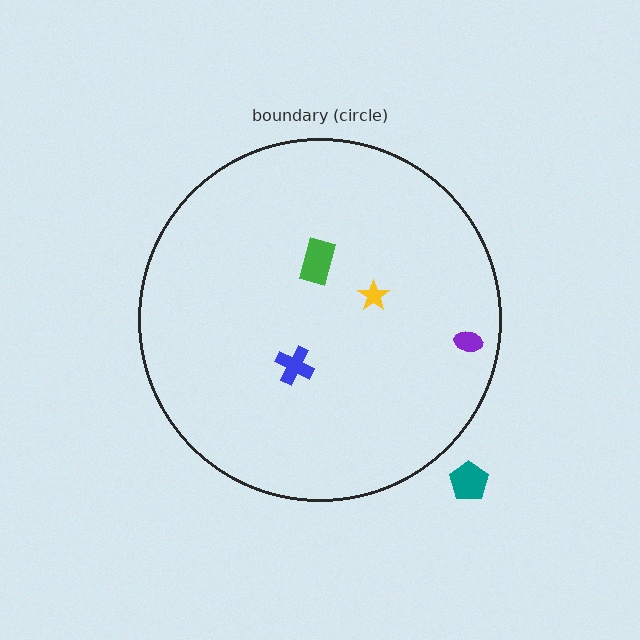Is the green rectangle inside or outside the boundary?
Inside.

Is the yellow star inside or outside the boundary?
Inside.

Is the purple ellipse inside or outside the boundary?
Inside.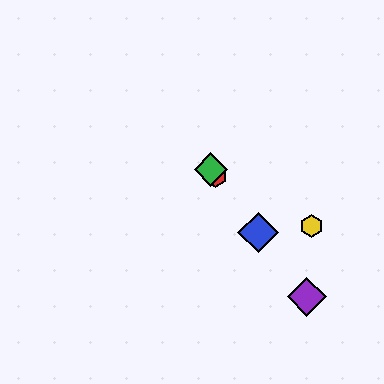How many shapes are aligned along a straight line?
4 shapes (the red hexagon, the blue diamond, the green diamond, the purple diamond) are aligned along a straight line.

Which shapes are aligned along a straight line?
The red hexagon, the blue diamond, the green diamond, the purple diamond are aligned along a straight line.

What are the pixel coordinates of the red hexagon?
The red hexagon is at (216, 176).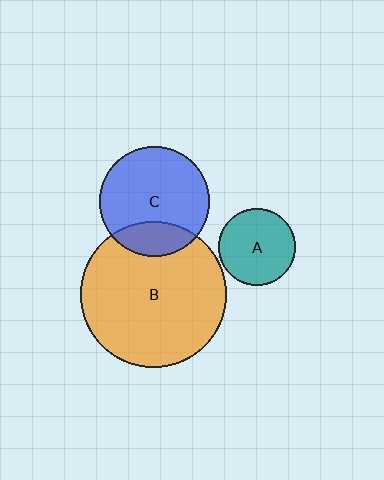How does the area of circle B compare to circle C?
Approximately 1.8 times.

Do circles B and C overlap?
Yes.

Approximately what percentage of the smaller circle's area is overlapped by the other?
Approximately 20%.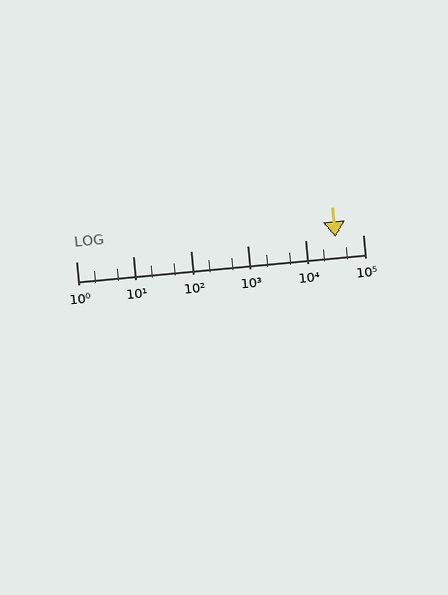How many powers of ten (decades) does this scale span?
The scale spans 5 decades, from 1 to 100000.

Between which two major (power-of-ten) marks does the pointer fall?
The pointer is between 10000 and 100000.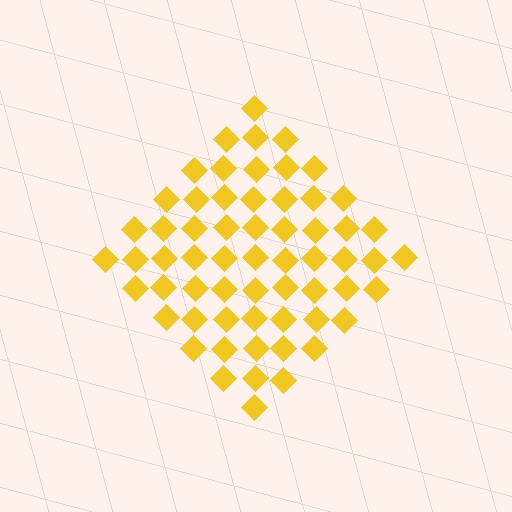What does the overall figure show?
The overall figure shows a diamond.